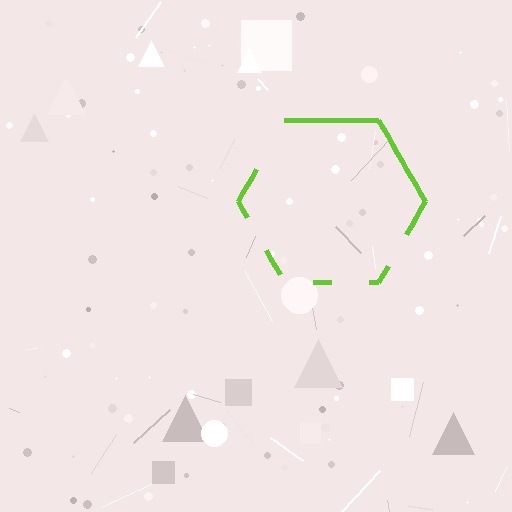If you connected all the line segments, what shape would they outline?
They would outline a hexagon.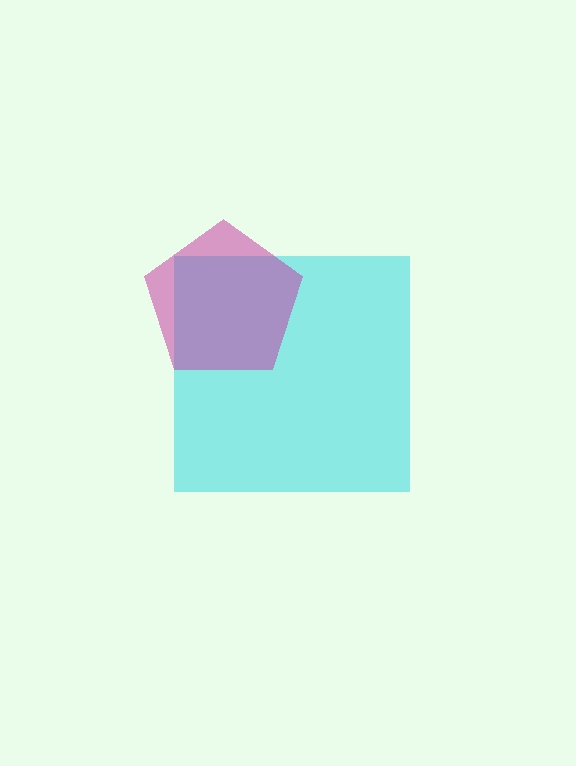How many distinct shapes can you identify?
There are 2 distinct shapes: a cyan square, a magenta pentagon.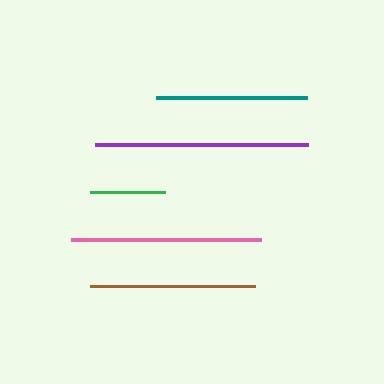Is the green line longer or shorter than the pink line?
The pink line is longer than the green line.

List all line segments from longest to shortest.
From longest to shortest: purple, pink, brown, teal, green.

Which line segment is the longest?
The purple line is the longest at approximately 213 pixels.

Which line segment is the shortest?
The green line is the shortest at approximately 75 pixels.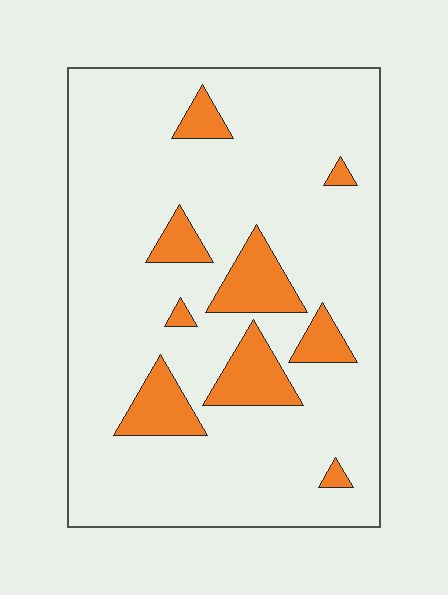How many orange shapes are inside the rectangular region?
9.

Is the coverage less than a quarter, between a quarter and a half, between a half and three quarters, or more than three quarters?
Less than a quarter.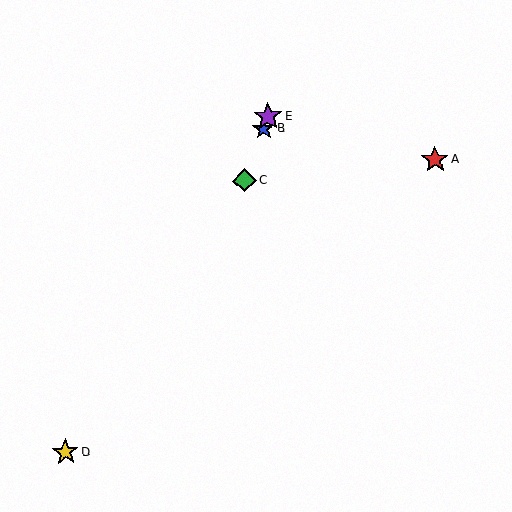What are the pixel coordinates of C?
Object C is at (244, 180).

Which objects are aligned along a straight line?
Objects B, C, E are aligned along a straight line.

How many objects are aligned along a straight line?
3 objects (B, C, E) are aligned along a straight line.